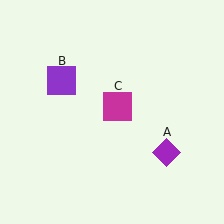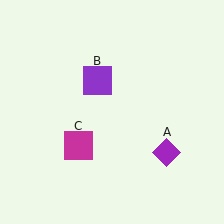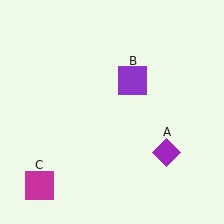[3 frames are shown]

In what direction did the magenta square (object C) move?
The magenta square (object C) moved down and to the left.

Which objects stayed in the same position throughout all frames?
Purple diamond (object A) remained stationary.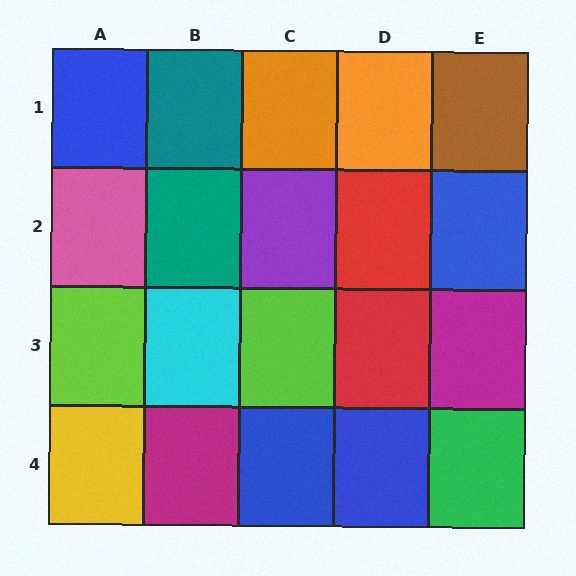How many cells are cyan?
1 cell is cyan.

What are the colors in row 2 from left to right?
Pink, teal, purple, red, blue.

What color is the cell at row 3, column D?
Red.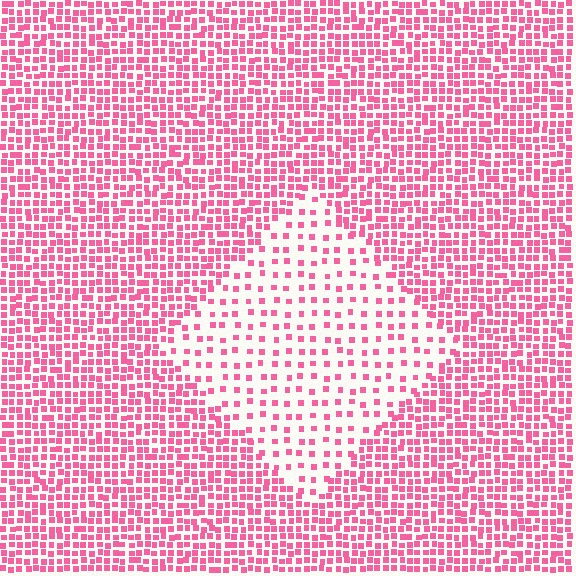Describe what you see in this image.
The image contains small pink elements arranged at two different densities. A diamond-shaped region is visible where the elements are less densely packed than the surrounding area.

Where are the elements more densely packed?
The elements are more densely packed outside the diamond boundary.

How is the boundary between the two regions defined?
The boundary is defined by a change in element density (approximately 2.6x ratio). All elements are the same color, size, and shape.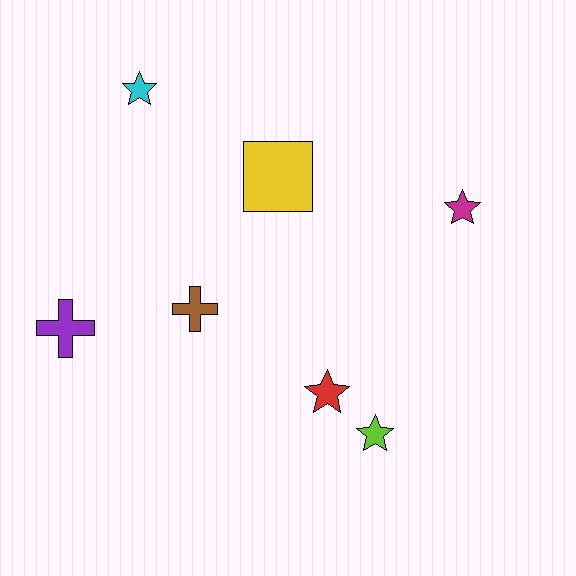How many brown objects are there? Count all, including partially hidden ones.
There is 1 brown object.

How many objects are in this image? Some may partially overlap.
There are 7 objects.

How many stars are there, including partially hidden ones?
There are 4 stars.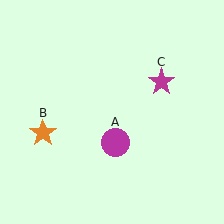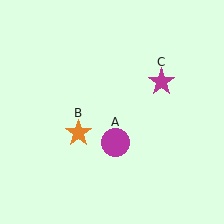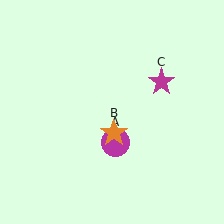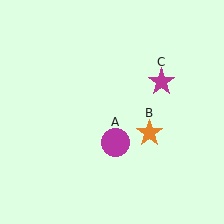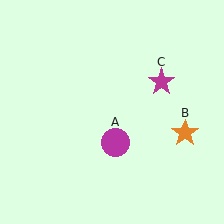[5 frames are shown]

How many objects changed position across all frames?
1 object changed position: orange star (object B).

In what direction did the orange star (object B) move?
The orange star (object B) moved right.